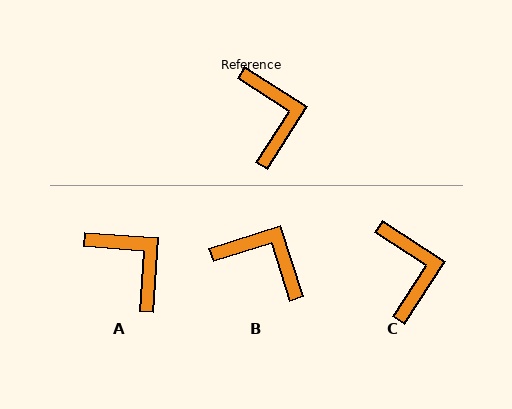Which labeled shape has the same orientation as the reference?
C.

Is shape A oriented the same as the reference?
No, it is off by about 29 degrees.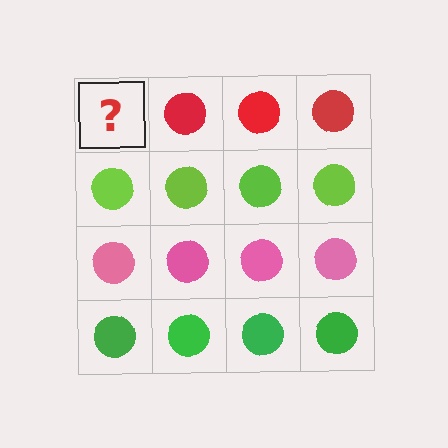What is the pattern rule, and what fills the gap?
The rule is that each row has a consistent color. The gap should be filled with a red circle.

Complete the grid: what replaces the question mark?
The question mark should be replaced with a red circle.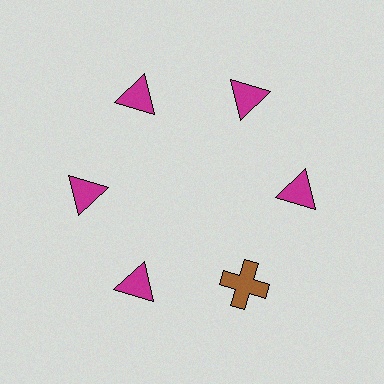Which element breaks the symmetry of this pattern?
The brown cross at roughly the 5 o'clock position breaks the symmetry. All other shapes are magenta triangles.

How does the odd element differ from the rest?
It differs in both color (brown instead of magenta) and shape (cross instead of triangle).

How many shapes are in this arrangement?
There are 6 shapes arranged in a ring pattern.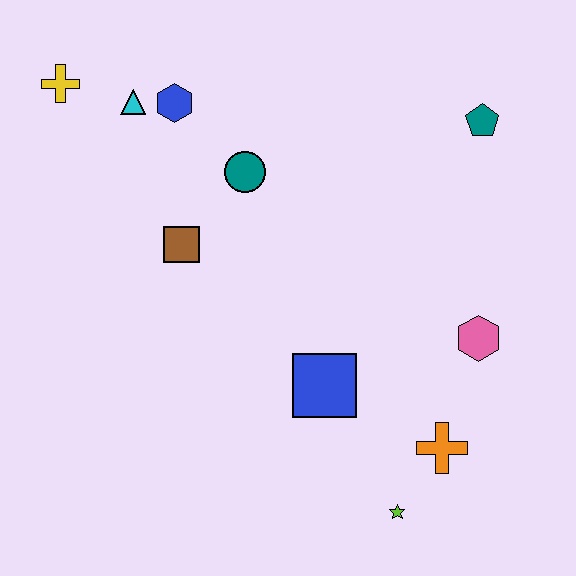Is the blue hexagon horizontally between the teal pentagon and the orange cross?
No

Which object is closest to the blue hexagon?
The cyan triangle is closest to the blue hexagon.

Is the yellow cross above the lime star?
Yes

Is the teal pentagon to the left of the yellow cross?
No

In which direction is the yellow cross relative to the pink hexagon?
The yellow cross is to the left of the pink hexagon.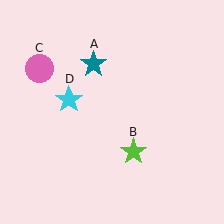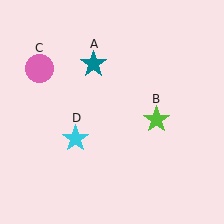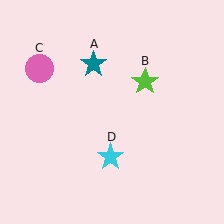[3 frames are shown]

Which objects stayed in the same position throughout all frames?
Teal star (object A) and pink circle (object C) remained stationary.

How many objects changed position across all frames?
2 objects changed position: lime star (object B), cyan star (object D).